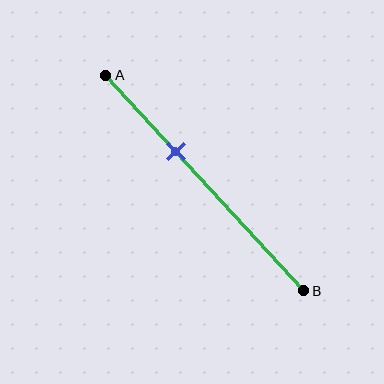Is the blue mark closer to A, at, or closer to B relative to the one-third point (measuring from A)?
The blue mark is approximately at the one-third point of segment AB.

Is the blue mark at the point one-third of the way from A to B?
Yes, the mark is approximately at the one-third point.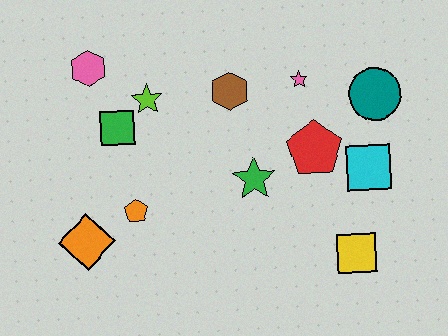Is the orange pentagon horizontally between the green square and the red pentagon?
Yes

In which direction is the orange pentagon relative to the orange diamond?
The orange pentagon is to the right of the orange diamond.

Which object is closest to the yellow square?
The cyan square is closest to the yellow square.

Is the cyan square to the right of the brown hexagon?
Yes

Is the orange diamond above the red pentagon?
No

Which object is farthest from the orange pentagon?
The teal circle is farthest from the orange pentagon.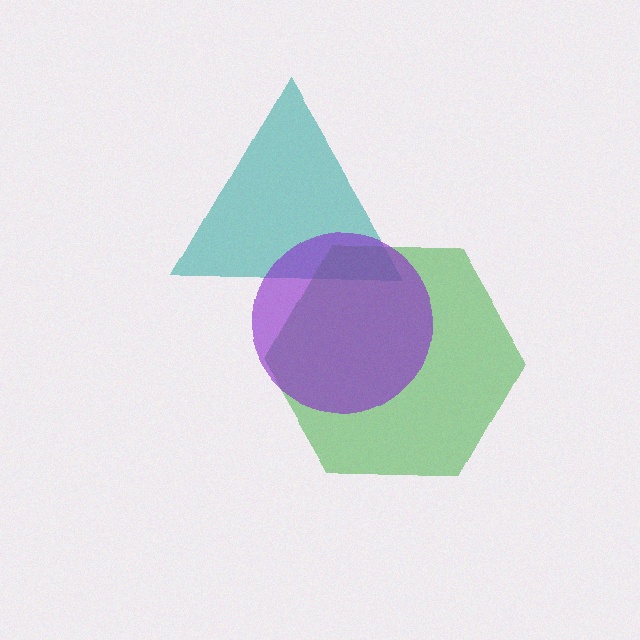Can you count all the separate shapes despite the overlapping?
Yes, there are 3 separate shapes.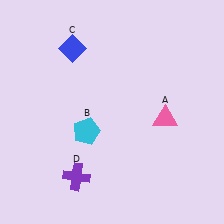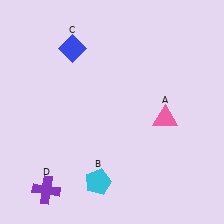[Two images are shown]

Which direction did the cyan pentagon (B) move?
The cyan pentagon (B) moved down.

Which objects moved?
The objects that moved are: the cyan pentagon (B), the purple cross (D).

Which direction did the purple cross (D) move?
The purple cross (D) moved left.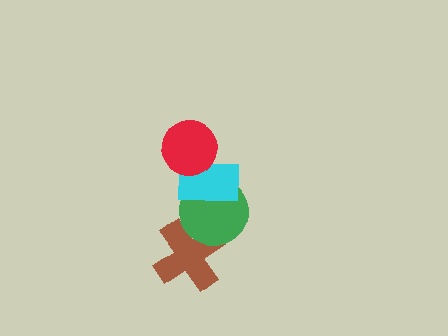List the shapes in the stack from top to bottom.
From top to bottom: the red circle, the cyan rectangle, the green circle, the brown cross.